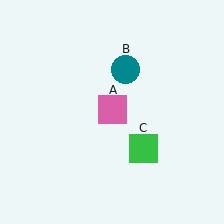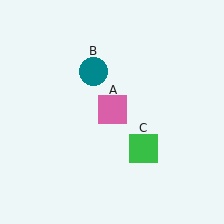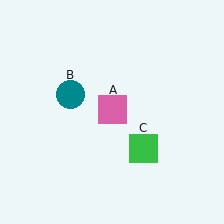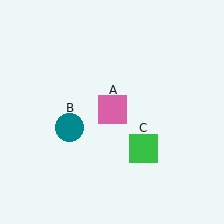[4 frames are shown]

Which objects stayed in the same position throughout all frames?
Pink square (object A) and green square (object C) remained stationary.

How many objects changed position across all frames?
1 object changed position: teal circle (object B).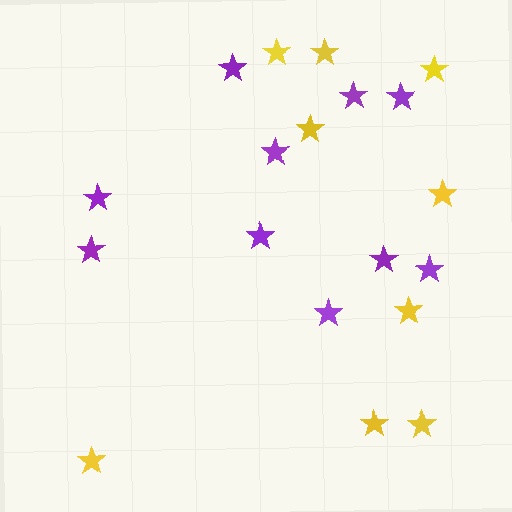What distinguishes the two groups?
There are 2 groups: one group of purple stars (10) and one group of yellow stars (9).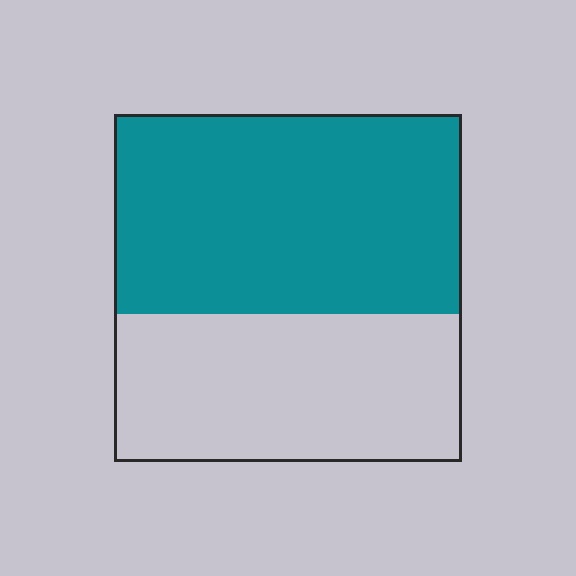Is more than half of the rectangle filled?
Yes.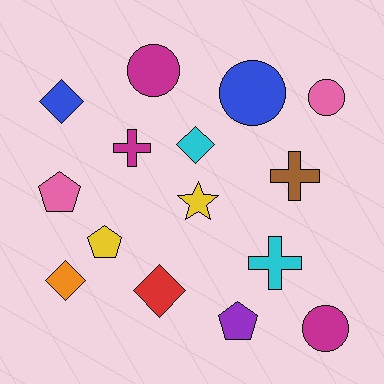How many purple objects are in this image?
There is 1 purple object.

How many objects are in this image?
There are 15 objects.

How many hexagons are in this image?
There are no hexagons.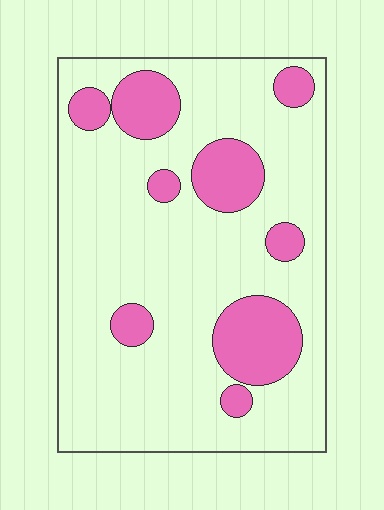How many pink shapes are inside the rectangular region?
9.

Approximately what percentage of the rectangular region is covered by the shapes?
Approximately 20%.